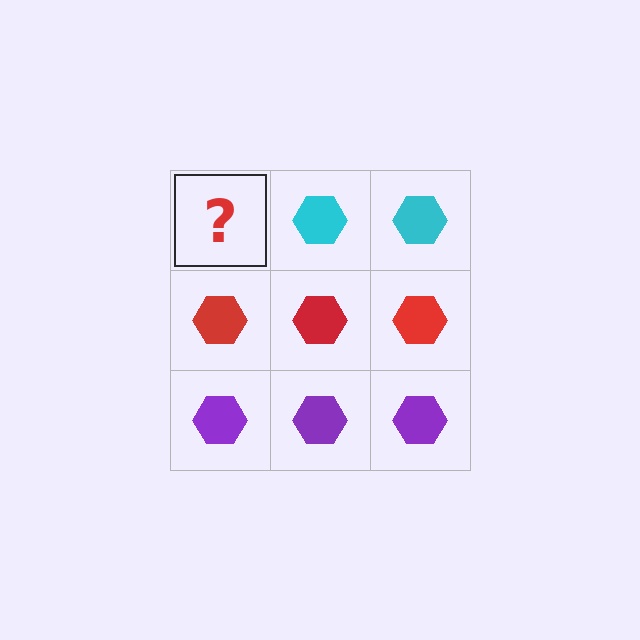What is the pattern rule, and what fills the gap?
The rule is that each row has a consistent color. The gap should be filled with a cyan hexagon.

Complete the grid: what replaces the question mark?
The question mark should be replaced with a cyan hexagon.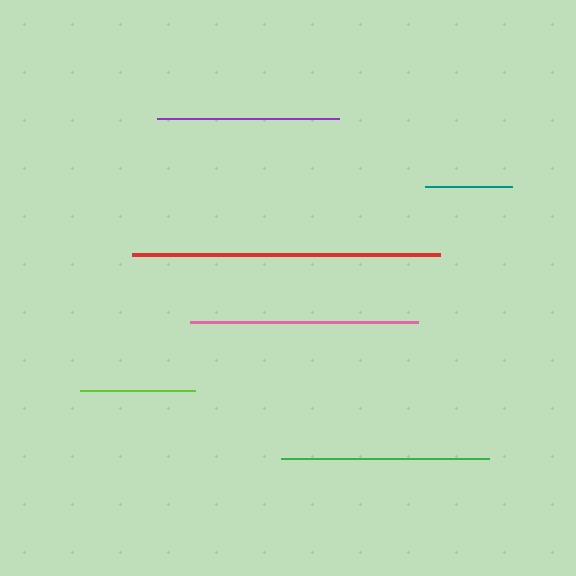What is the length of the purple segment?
The purple segment is approximately 182 pixels long.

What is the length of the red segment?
The red segment is approximately 308 pixels long.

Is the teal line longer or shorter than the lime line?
The lime line is longer than the teal line.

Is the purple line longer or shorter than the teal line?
The purple line is longer than the teal line.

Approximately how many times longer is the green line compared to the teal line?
The green line is approximately 2.4 times the length of the teal line.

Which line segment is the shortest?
The teal line is the shortest at approximately 87 pixels.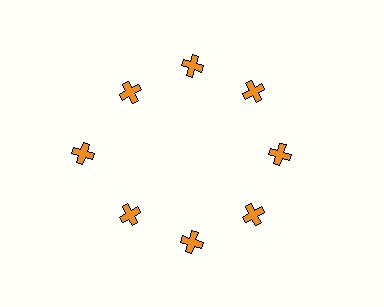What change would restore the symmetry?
The symmetry would be restored by moving it inward, back onto the ring so that all 8 crosses sit at equal angles and equal distance from the center.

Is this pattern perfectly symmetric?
No. The 8 orange crosses are arranged in a ring, but one element near the 9 o'clock position is pushed outward from the center, breaking the 8-fold rotational symmetry.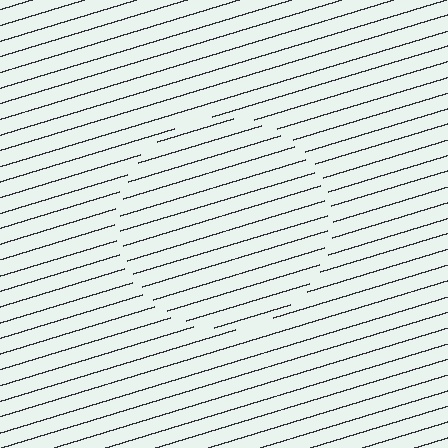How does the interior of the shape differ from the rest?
The interior of the shape contains the same grating, shifted by half a period — the contour is defined by the phase discontinuity where line-ends from the inner and outer gratings abut.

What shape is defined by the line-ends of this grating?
An illusory circle. The interior of the shape contains the same grating, shifted by half a period — the contour is defined by the phase discontinuity where line-ends from the inner and outer gratings abut.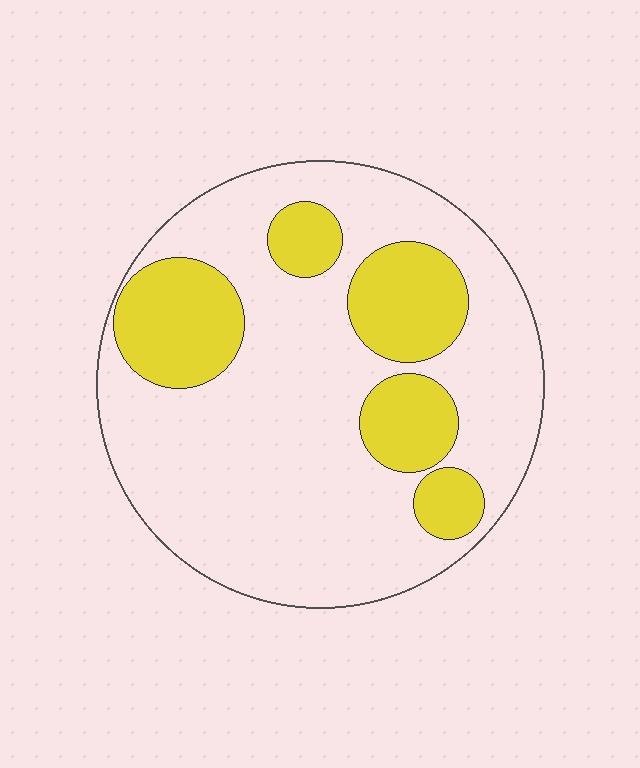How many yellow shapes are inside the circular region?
5.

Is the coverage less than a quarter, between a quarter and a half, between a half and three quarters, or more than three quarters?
Between a quarter and a half.